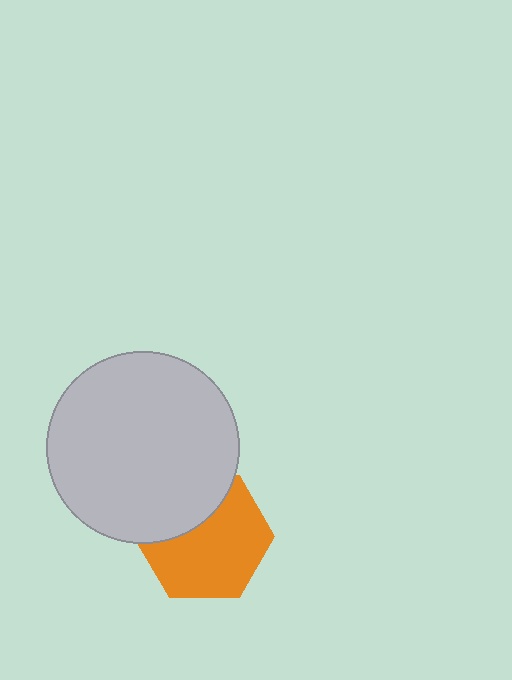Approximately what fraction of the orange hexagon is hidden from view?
Roughly 33% of the orange hexagon is hidden behind the light gray circle.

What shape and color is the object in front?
The object in front is a light gray circle.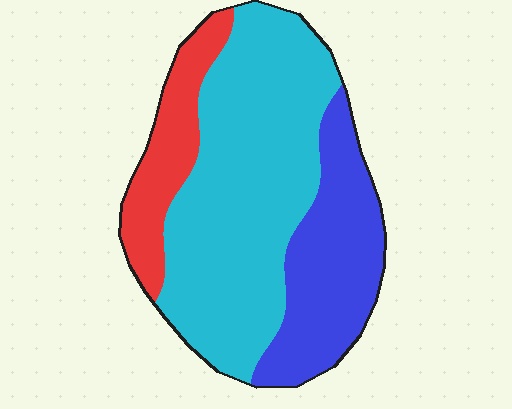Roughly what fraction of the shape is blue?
Blue takes up about one quarter (1/4) of the shape.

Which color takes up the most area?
Cyan, at roughly 55%.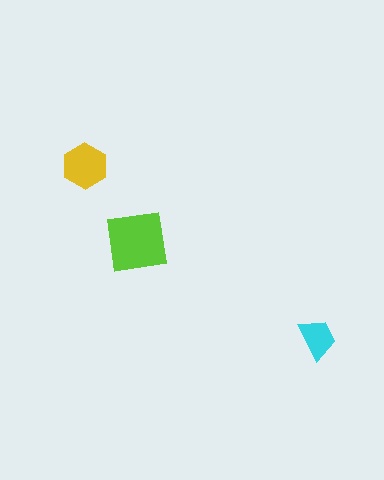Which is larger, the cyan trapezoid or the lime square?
The lime square.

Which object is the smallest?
The cyan trapezoid.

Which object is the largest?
The lime square.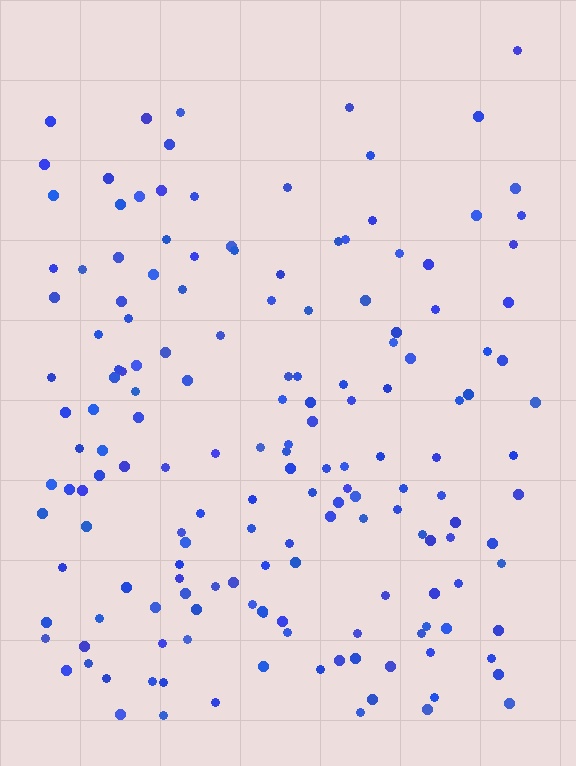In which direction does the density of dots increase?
From top to bottom, with the bottom side densest.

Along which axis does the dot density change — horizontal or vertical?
Vertical.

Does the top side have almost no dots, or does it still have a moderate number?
Still a moderate number, just noticeably fewer than the bottom.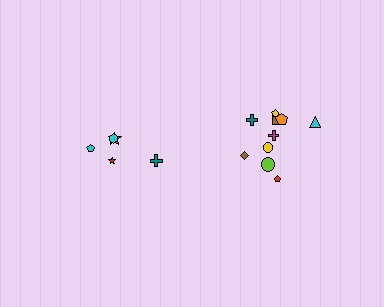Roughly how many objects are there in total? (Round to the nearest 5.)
Roughly 15 objects in total.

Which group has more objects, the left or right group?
The right group.